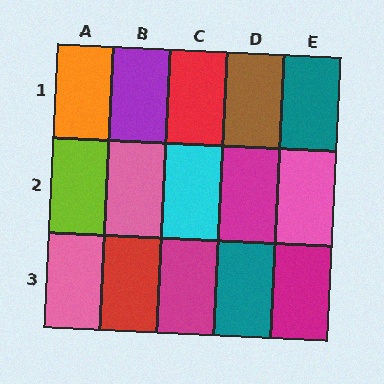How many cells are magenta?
3 cells are magenta.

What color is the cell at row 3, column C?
Magenta.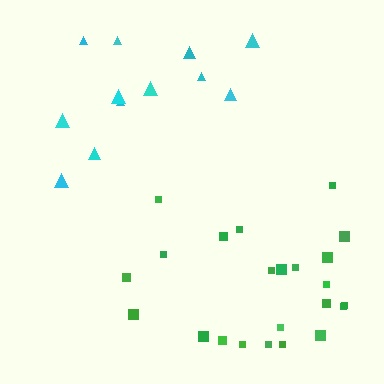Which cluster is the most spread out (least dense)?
Cyan.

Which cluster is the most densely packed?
Green.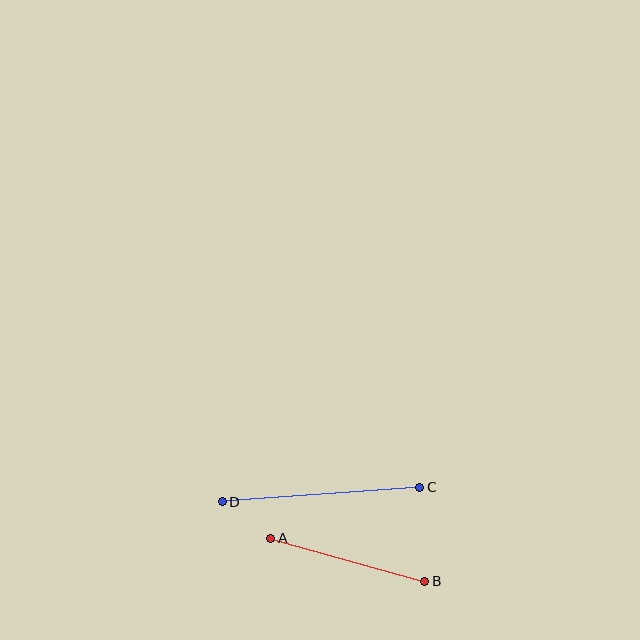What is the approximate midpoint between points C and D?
The midpoint is at approximately (321, 494) pixels.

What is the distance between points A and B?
The distance is approximately 160 pixels.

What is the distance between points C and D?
The distance is approximately 198 pixels.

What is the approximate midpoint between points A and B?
The midpoint is at approximately (348, 560) pixels.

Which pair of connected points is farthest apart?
Points C and D are farthest apart.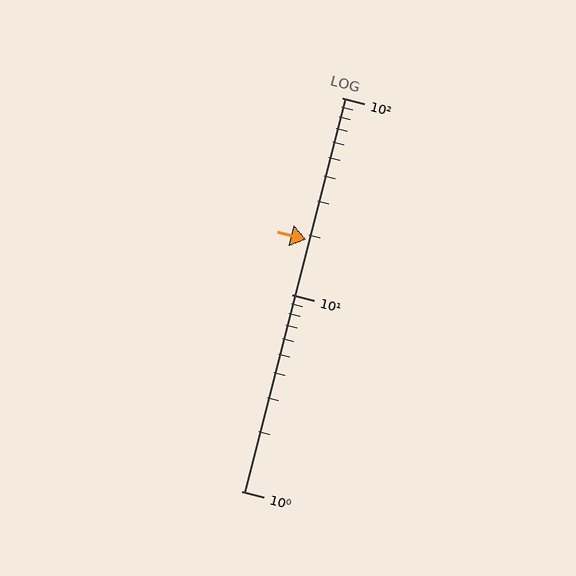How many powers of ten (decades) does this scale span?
The scale spans 2 decades, from 1 to 100.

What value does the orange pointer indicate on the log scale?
The pointer indicates approximately 19.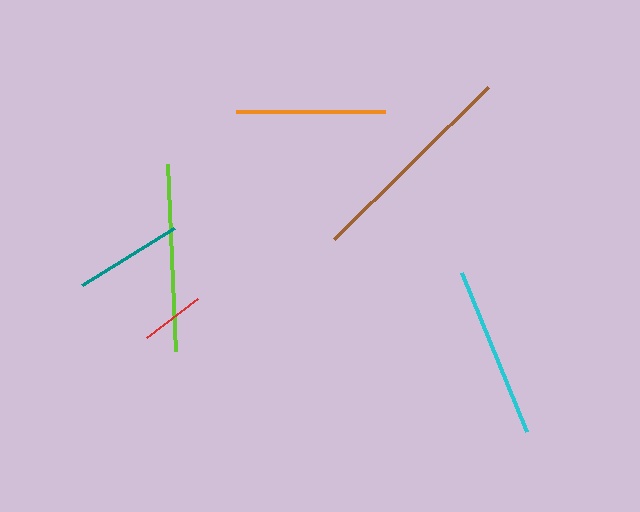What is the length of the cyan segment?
The cyan segment is approximately 172 pixels long.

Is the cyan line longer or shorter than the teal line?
The cyan line is longer than the teal line.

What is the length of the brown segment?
The brown segment is approximately 217 pixels long.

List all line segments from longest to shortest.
From longest to shortest: brown, lime, cyan, orange, teal, red.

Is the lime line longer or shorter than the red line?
The lime line is longer than the red line.